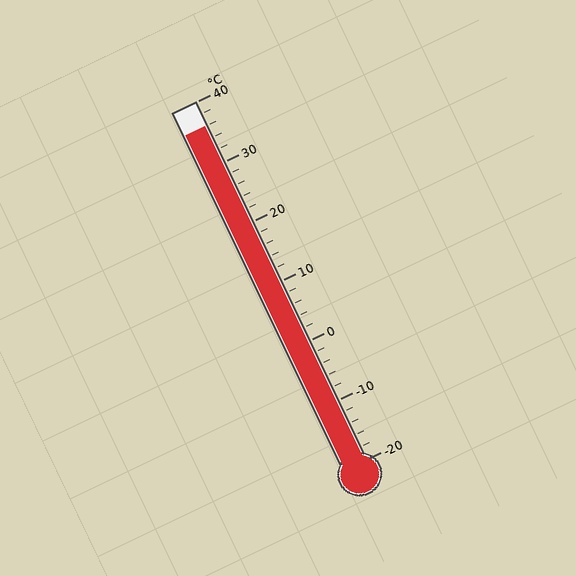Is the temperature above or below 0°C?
The temperature is above 0°C.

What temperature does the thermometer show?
The thermometer shows approximately 36°C.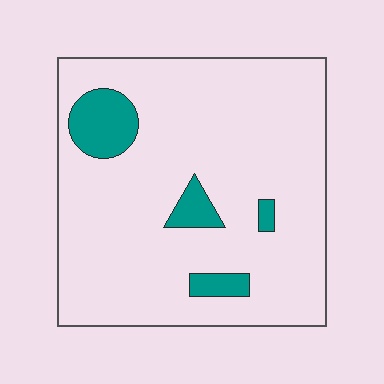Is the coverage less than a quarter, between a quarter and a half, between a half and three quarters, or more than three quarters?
Less than a quarter.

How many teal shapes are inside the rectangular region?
4.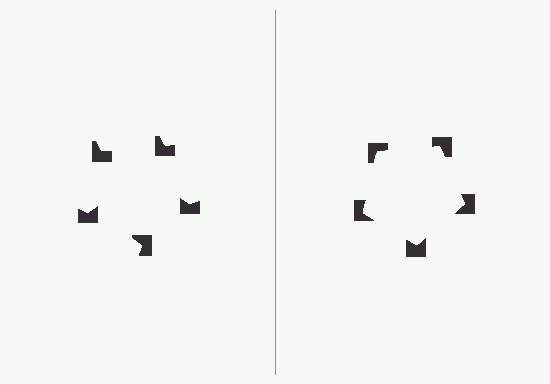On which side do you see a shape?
An illusory pentagon appears on the right side. On the left side the wedge cuts are rotated, so no coherent shape forms.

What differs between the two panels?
The notched squares are positioned identically on both sides; only the wedge orientations differ. On the right they align to a pentagon; on the left they are misaligned.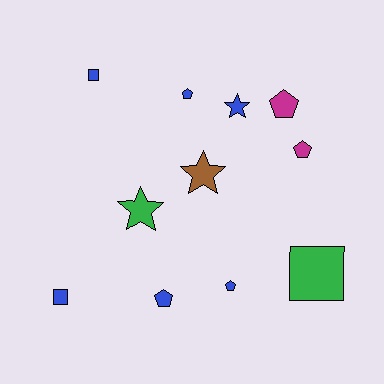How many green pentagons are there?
There are no green pentagons.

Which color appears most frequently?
Blue, with 6 objects.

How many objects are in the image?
There are 11 objects.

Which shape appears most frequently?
Pentagon, with 5 objects.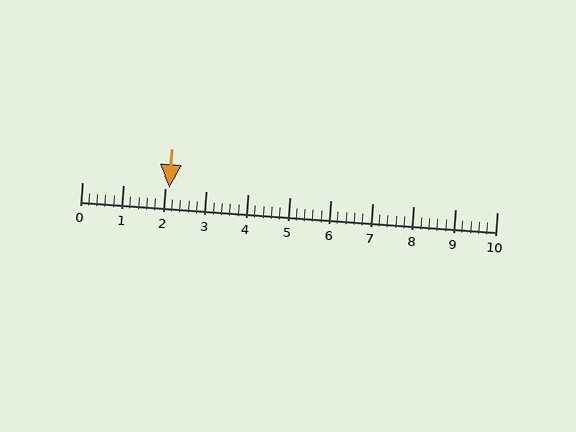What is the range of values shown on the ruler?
The ruler shows values from 0 to 10.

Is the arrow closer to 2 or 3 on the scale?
The arrow is closer to 2.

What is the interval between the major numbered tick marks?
The major tick marks are spaced 1 units apart.